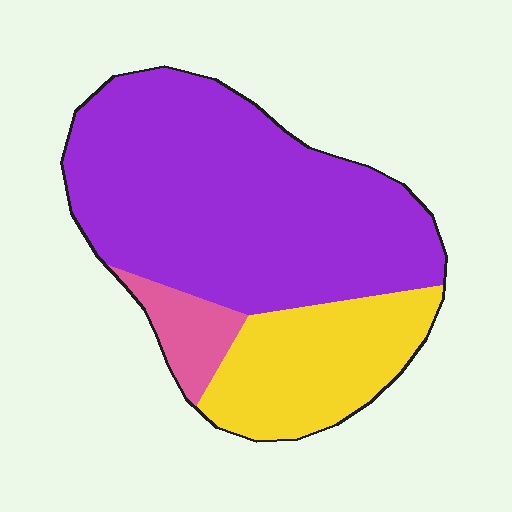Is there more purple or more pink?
Purple.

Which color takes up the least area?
Pink, at roughly 10%.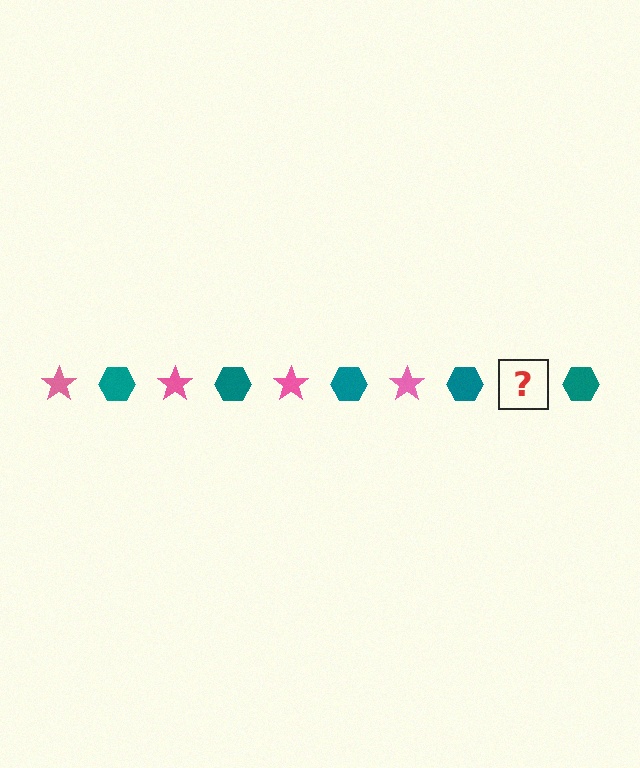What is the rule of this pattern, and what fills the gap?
The rule is that the pattern alternates between pink star and teal hexagon. The gap should be filled with a pink star.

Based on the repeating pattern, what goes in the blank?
The blank should be a pink star.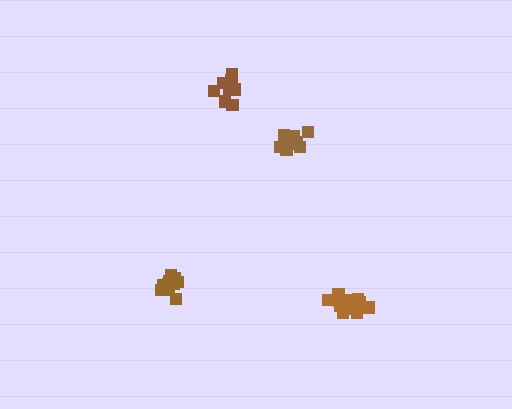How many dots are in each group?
Group 1: 11 dots, Group 2: 8 dots, Group 3: 13 dots, Group 4: 10 dots (42 total).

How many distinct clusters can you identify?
There are 4 distinct clusters.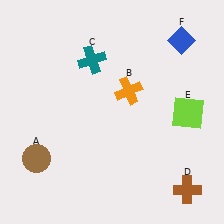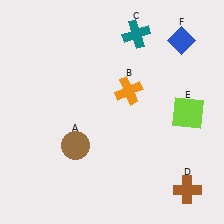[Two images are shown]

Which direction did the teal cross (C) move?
The teal cross (C) moved right.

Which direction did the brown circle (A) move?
The brown circle (A) moved right.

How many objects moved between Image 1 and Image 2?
2 objects moved between the two images.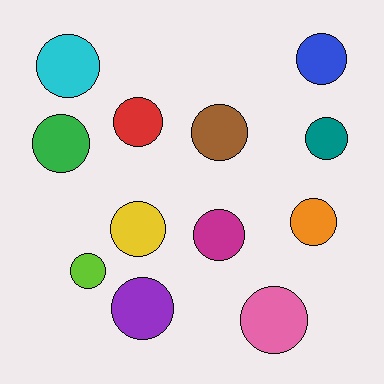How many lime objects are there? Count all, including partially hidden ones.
There is 1 lime object.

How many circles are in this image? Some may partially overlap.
There are 12 circles.